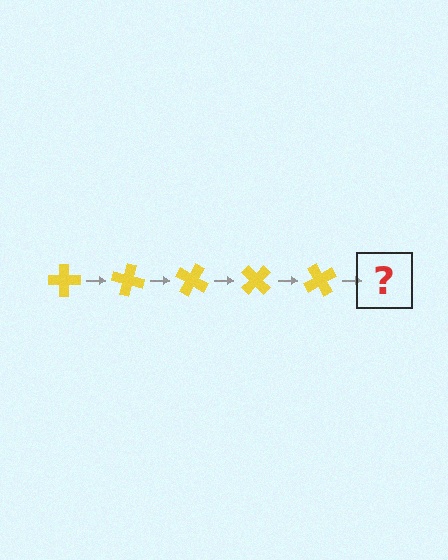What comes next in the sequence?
The next element should be a yellow cross rotated 75 degrees.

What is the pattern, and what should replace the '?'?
The pattern is that the cross rotates 15 degrees each step. The '?' should be a yellow cross rotated 75 degrees.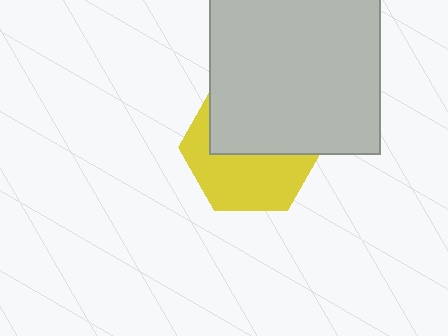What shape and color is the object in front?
The object in front is a light gray square.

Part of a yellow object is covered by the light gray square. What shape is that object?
It is a hexagon.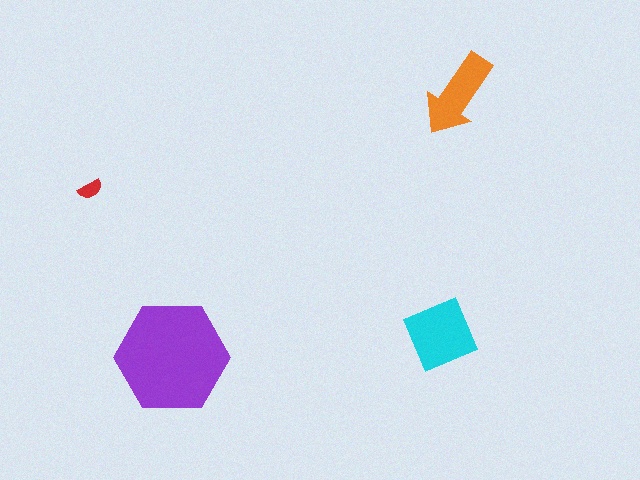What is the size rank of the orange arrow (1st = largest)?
3rd.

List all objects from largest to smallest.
The purple hexagon, the cyan diamond, the orange arrow, the red semicircle.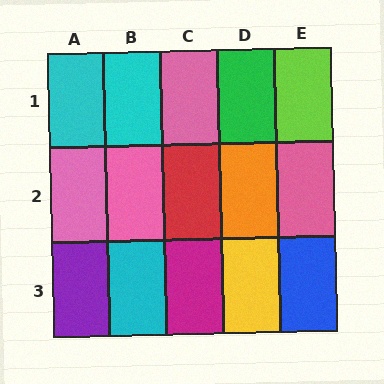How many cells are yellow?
1 cell is yellow.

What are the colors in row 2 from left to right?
Pink, pink, red, orange, pink.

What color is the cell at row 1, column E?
Lime.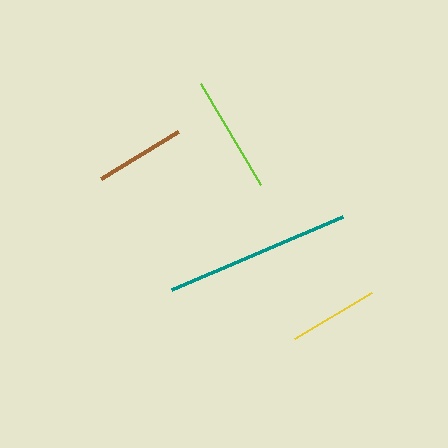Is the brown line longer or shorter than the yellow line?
The brown line is longer than the yellow line.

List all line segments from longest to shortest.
From longest to shortest: teal, lime, brown, yellow.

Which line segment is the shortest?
The yellow line is the shortest at approximately 90 pixels.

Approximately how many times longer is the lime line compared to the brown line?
The lime line is approximately 1.3 times the length of the brown line.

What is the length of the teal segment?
The teal segment is approximately 185 pixels long.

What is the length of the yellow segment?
The yellow segment is approximately 90 pixels long.